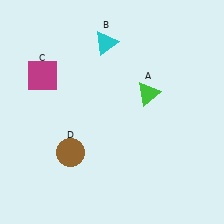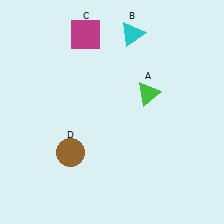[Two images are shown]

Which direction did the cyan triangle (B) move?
The cyan triangle (B) moved right.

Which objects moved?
The objects that moved are: the cyan triangle (B), the magenta square (C).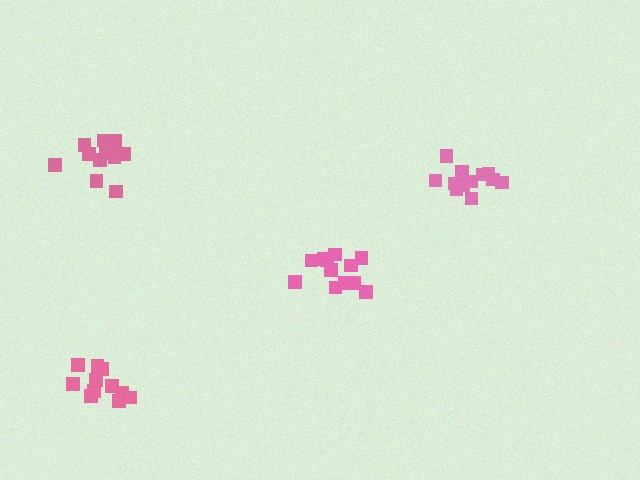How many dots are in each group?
Group 1: 12 dots, Group 2: 12 dots, Group 3: 11 dots, Group 4: 13 dots (48 total).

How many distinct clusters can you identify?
There are 4 distinct clusters.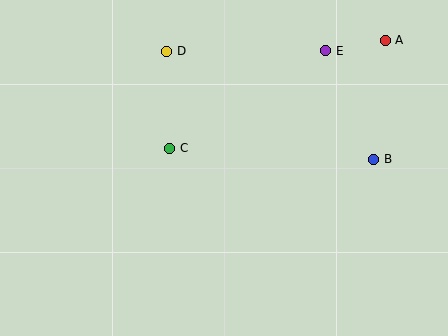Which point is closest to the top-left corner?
Point D is closest to the top-left corner.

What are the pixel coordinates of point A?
Point A is at (385, 40).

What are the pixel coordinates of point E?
Point E is at (326, 51).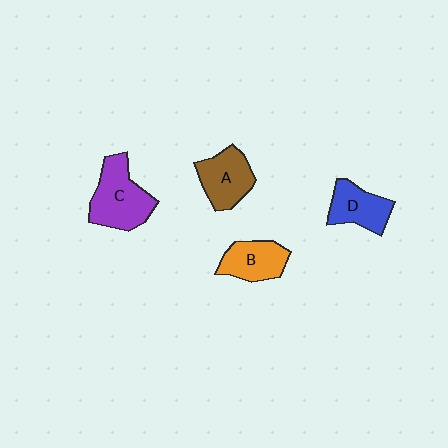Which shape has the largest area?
Shape C (purple).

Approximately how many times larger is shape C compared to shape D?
Approximately 1.4 times.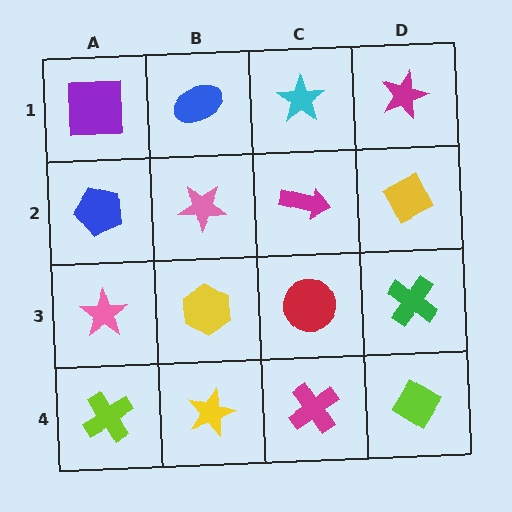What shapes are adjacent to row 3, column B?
A pink star (row 2, column B), a yellow star (row 4, column B), a pink star (row 3, column A), a red circle (row 3, column C).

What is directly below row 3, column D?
A lime diamond.